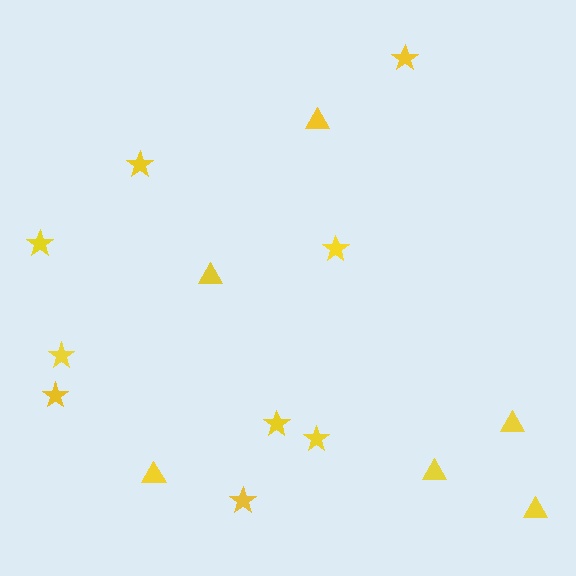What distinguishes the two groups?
There are 2 groups: one group of stars (9) and one group of triangles (6).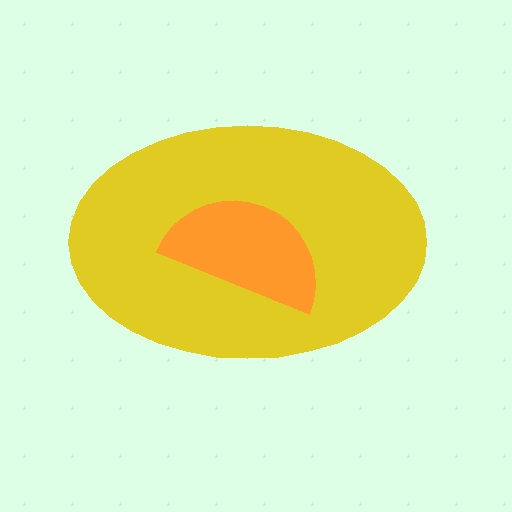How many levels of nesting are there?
2.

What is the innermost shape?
The orange semicircle.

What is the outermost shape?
The yellow ellipse.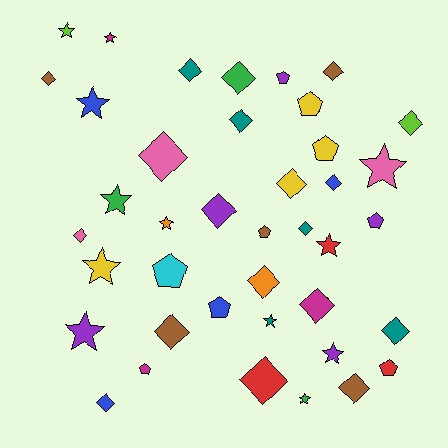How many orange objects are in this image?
There are 2 orange objects.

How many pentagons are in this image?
There are 9 pentagons.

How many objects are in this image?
There are 40 objects.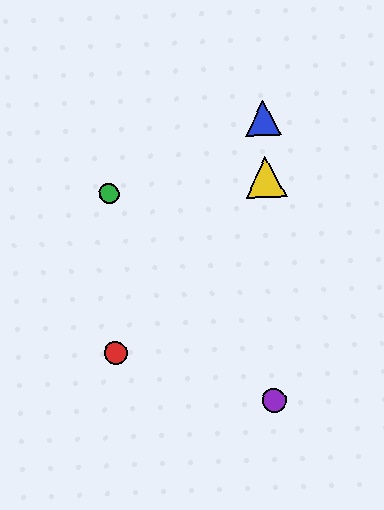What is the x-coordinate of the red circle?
The red circle is at x≈116.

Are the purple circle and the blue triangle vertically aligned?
Yes, both are at x≈274.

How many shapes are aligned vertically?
3 shapes (the blue triangle, the yellow triangle, the purple circle) are aligned vertically.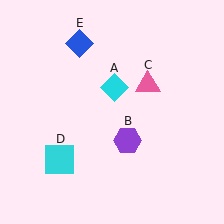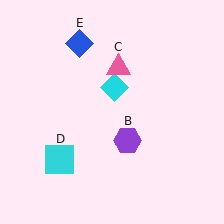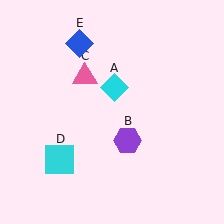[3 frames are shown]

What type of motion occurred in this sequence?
The pink triangle (object C) rotated counterclockwise around the center of the scene.